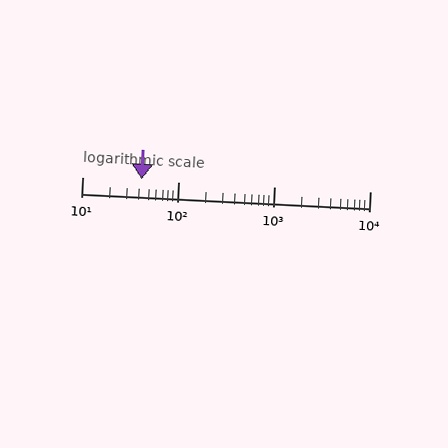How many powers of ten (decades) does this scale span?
The scale spans 3 decades, from 10 to 10000.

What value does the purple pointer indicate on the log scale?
The pointer indicates approximately 42.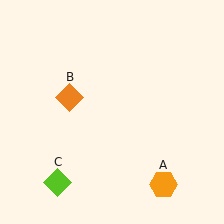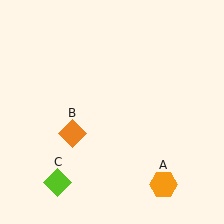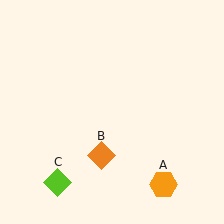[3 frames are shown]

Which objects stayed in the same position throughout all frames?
Orange hexagon (object A) and lime diamond (object C) remained stationary.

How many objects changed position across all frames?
1 object changed position: orange diamond (object B).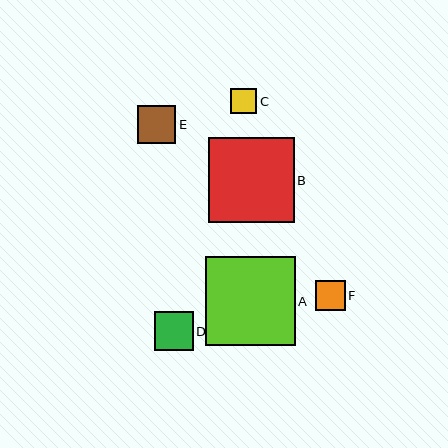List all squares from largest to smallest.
From largest to smallest: A, B, D, E, F, C.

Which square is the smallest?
Square C is the smallest with a size of approximately 26 pixels.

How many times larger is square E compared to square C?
Square E is approximately 1.5 times the size of square C.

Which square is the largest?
Square A is the largest with a size of approximately 90 pixels.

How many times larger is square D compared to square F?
Square D is approximately 1.3 times the size of square F.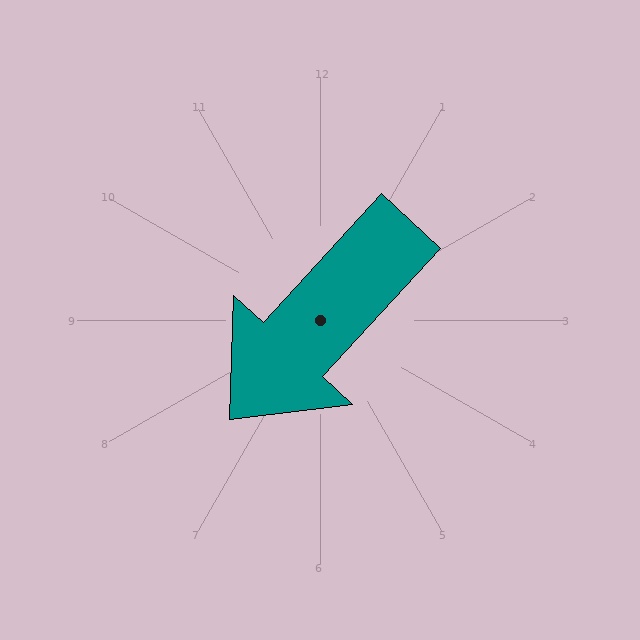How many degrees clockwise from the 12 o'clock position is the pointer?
Approximately 222 degrees.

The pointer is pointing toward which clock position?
Roughly 7 o'clock.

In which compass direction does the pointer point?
Southwest.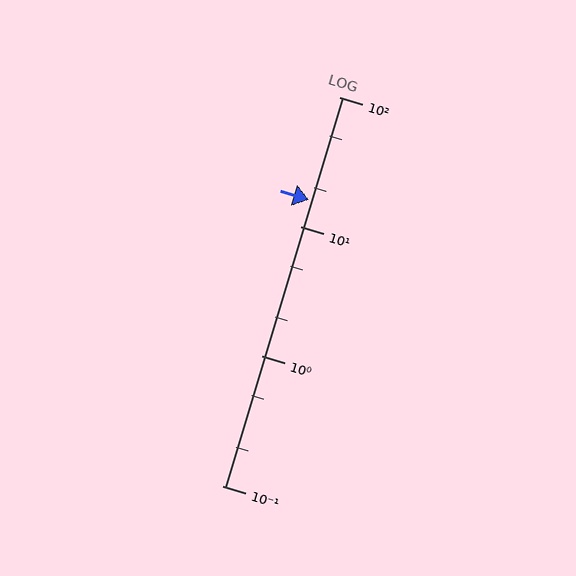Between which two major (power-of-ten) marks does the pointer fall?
The pointer is between 10 and 100.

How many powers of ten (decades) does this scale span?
The scale spans 3 decades, from 0.1 to 100.